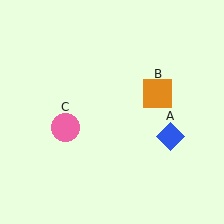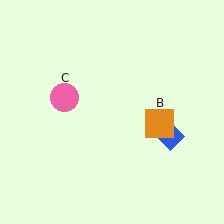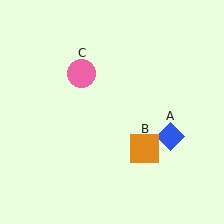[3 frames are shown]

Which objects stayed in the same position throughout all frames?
Blue diamond (object A) remained stationary.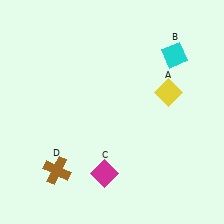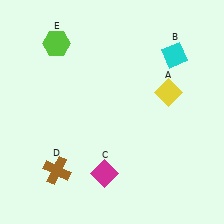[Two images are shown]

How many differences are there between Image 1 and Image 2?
There is 1 difference between the two images.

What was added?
A lime hexagon (E) was added in Image 2.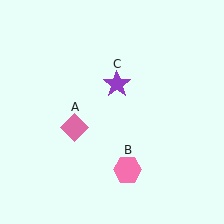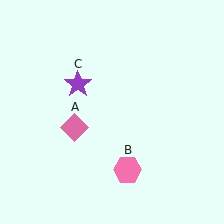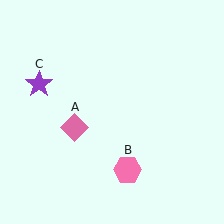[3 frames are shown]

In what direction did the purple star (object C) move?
The purple star (object C) moved left.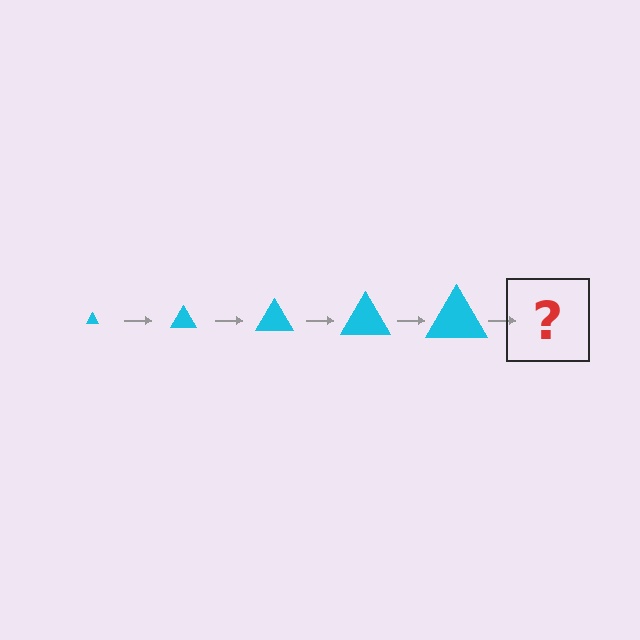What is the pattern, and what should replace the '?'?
The pattern is that the triangle gets progressively larger each step. The '?' should be a cyan triangle, larger than the previous one.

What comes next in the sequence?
The next element should be a cyan triangle, larger than the previous one.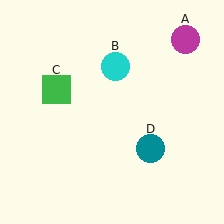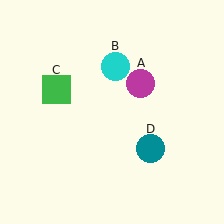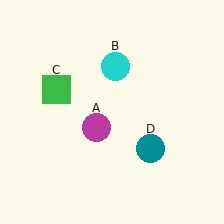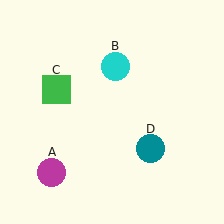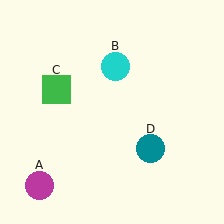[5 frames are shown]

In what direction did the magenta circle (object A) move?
The magenta circle (object A) moved down and to the left.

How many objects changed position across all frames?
1 object changed position: magenta circle (object A).